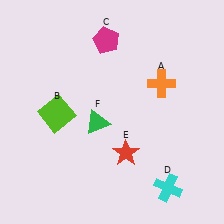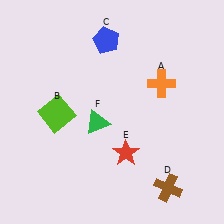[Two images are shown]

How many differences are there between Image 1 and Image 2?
There are 2 differences between the two images.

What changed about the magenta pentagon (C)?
In Image 1, C is magenta. In Image 2, it changed to blue.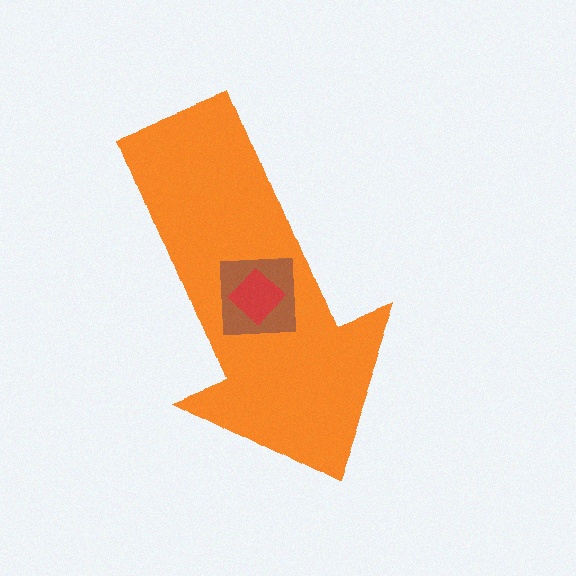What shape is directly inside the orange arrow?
The brown square.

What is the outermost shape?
The orange arrow.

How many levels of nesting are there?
3.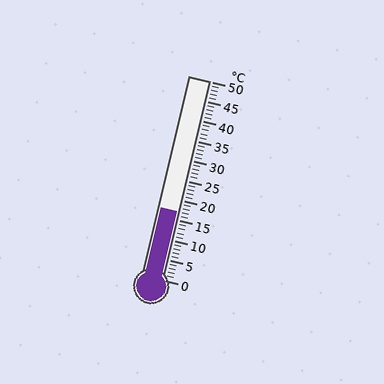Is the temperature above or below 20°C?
The temperature is below 20°C.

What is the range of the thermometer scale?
The thermometer scale ranges from 0°C to 50°C.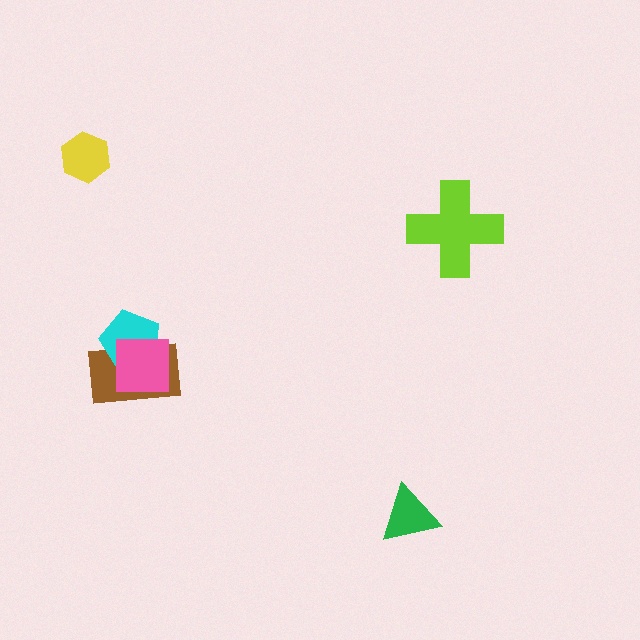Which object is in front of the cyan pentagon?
The pink square is in front of the cyan pentagon.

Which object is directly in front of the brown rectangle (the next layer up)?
The cyan pentagon is directly in front of the brown rectangle.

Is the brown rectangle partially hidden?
Yes, it is partially covered by another shape.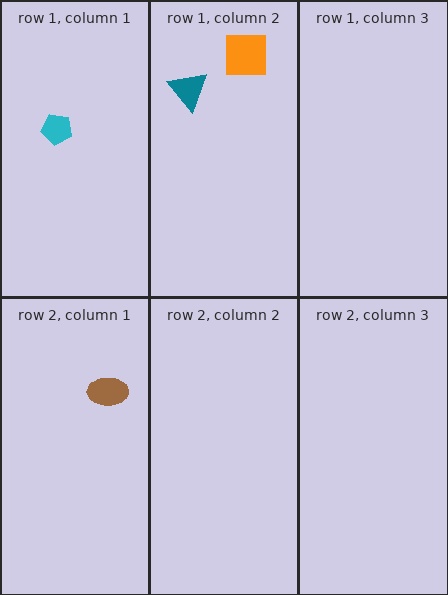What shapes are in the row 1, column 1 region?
The cyan pentagon.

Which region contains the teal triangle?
The row 1, column 2 region.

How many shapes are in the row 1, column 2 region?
2.